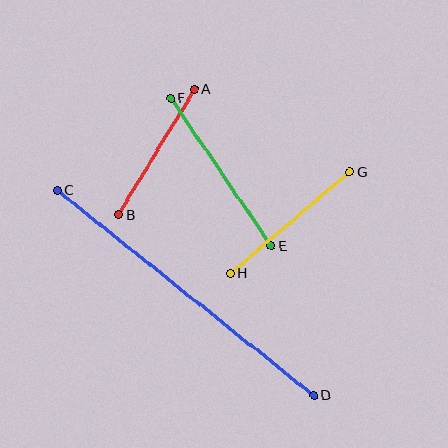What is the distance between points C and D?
The distance is approximately 328 pixels.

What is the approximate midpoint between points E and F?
The midpoint is at approximately (221, 172) pixels.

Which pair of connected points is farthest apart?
Points C and D are farthest apart.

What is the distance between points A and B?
The distance is approximately 147 pixels.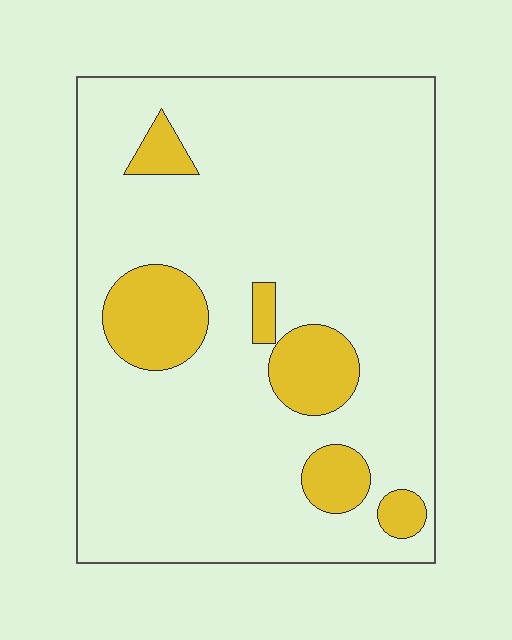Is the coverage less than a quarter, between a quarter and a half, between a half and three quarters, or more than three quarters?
Less than a quarter.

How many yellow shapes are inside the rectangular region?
6.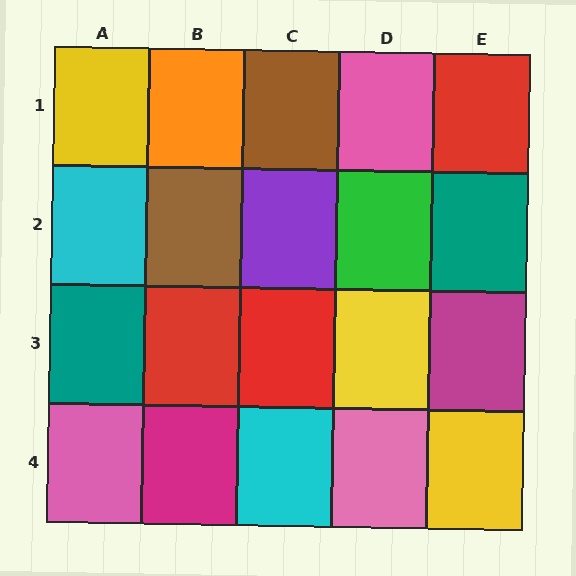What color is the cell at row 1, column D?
Pink.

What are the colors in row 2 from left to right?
Cyan, brown, purple, green, teal.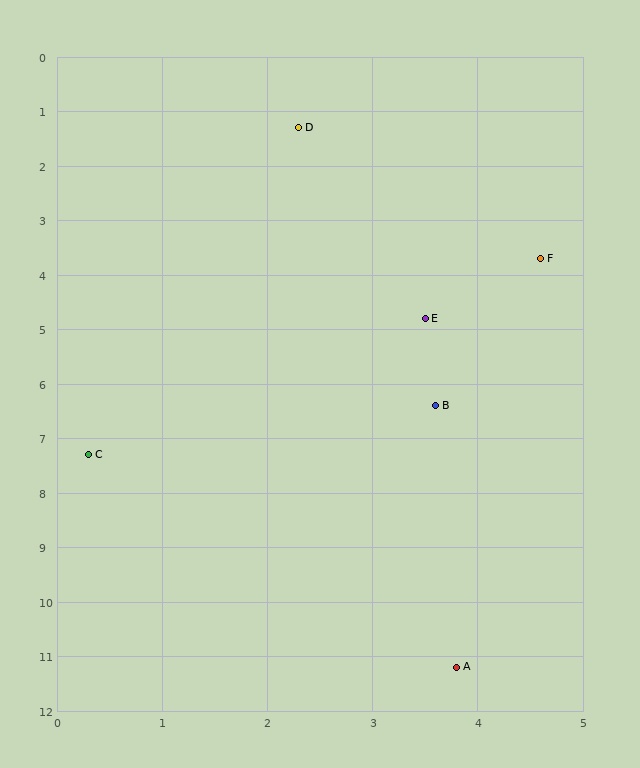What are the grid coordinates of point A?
Point A is at approximately (3.8, 11.2).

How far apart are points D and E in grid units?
Points D and E are about 3.7 grid units apart.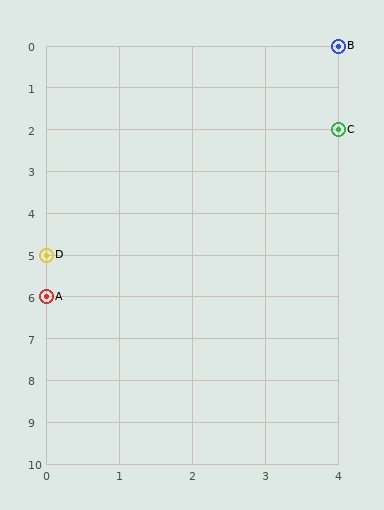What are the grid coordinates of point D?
Point D is at grid coordinates (0, 5).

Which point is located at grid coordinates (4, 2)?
Point C is at (4, 2).